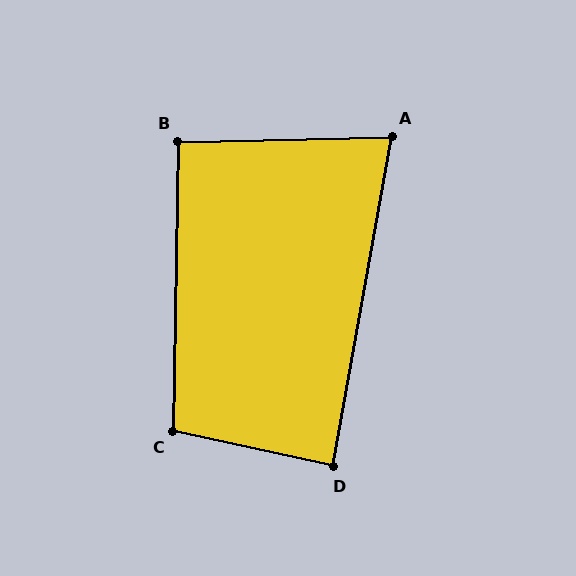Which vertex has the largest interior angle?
C, at approximately 101 degrees.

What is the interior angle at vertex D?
Approximately 88 degrees (approximately right).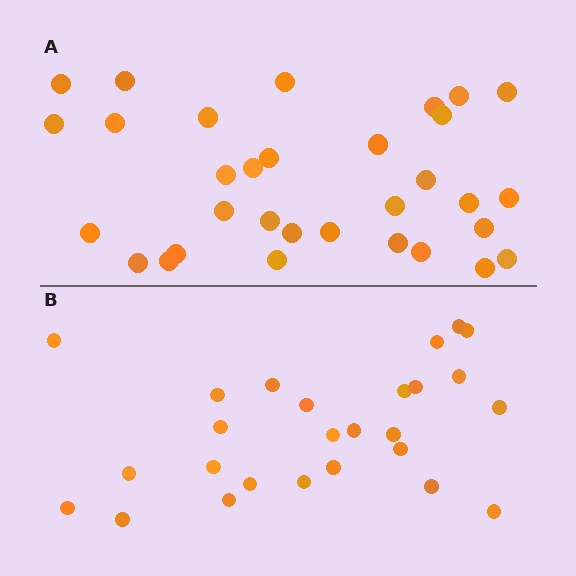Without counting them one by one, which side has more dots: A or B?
Region A (the top region) has more dots.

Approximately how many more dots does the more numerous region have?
Region A has about 6 more dots than region B.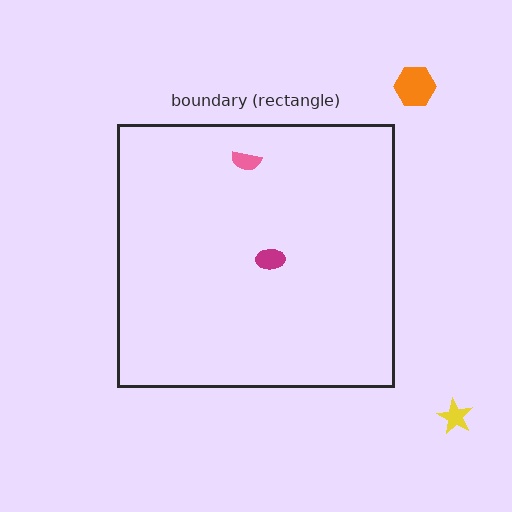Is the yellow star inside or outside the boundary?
Outside.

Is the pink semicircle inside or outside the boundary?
Inside.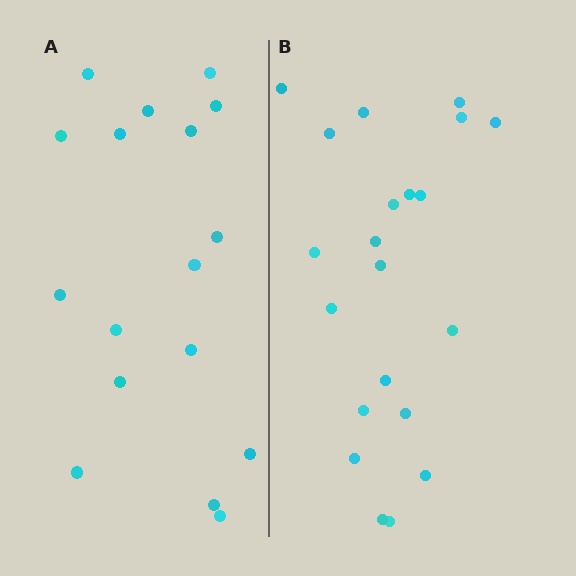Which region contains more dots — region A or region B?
Region B (the right region) has more dots.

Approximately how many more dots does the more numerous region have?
Region B has about 4 more dots than region A.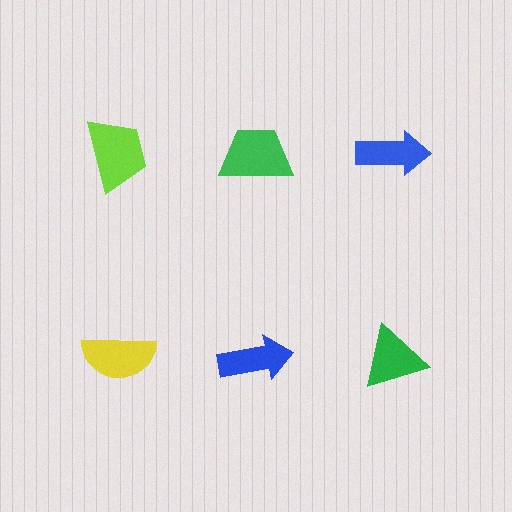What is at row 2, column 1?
A yellow semicircle.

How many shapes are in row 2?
3 shapes.